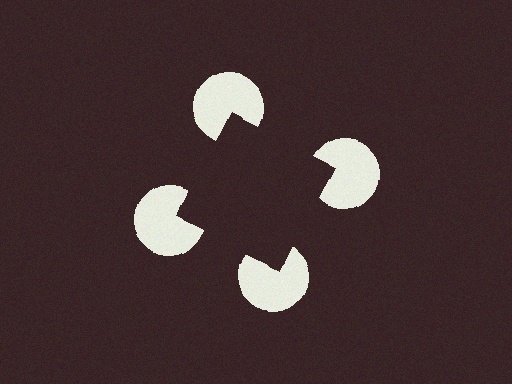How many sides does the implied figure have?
4 sides.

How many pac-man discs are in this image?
There are 4 — one at each vertex of the illusory square.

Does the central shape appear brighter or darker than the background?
It typically appears slightly darker than the background, even though no actual brightness change is drawn.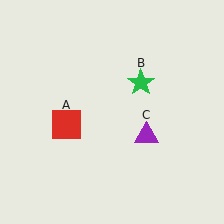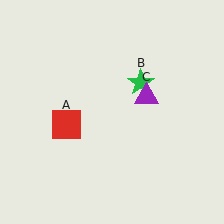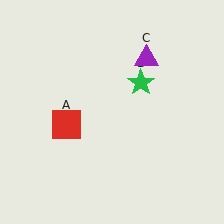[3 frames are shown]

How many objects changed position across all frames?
1 object changed position: purple triangle (object C).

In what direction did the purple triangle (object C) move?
The purple triangle (object C) moved up.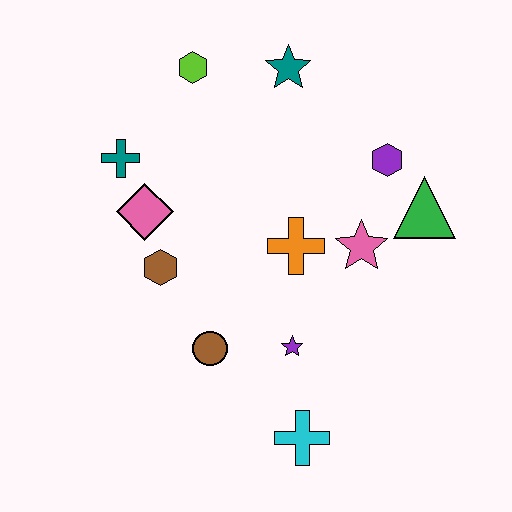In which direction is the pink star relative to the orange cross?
The pink star is to the right of the orange cross.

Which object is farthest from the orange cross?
The lime hexagon is farthest from the orange cross.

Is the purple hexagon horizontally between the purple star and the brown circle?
No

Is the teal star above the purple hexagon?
Yes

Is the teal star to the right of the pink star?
No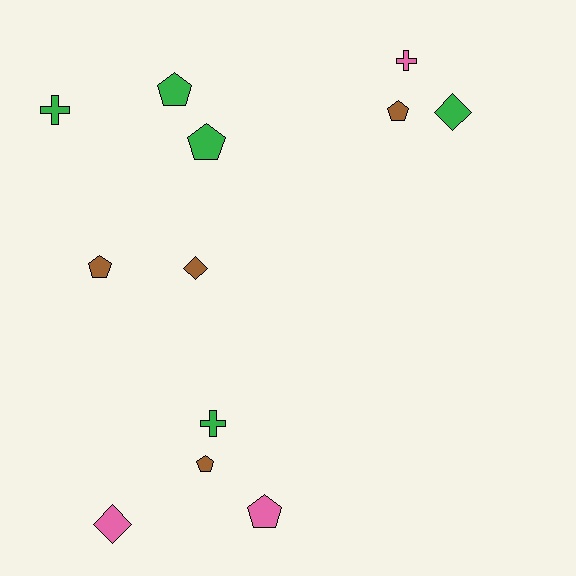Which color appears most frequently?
Green, with 5 objects.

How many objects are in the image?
There are 12 objects.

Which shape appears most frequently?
Pentagon, with 6 objects.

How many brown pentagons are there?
There are 3 brown pentagons.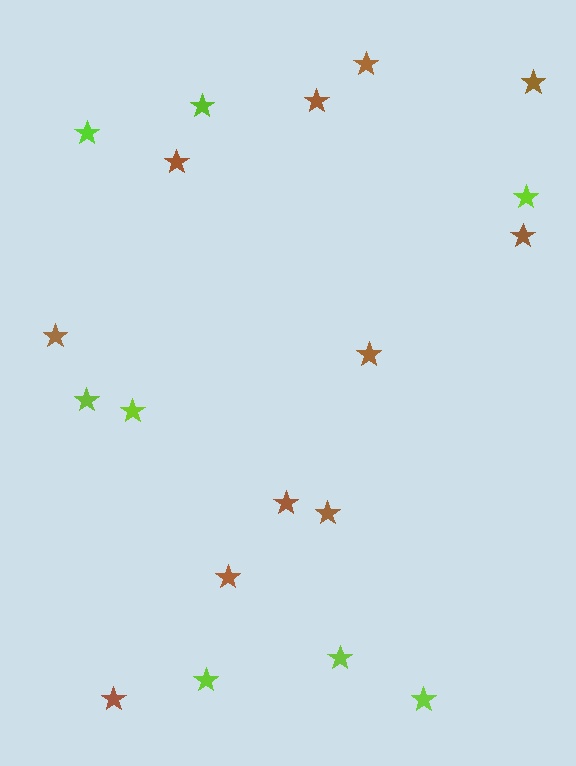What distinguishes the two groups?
There are 2 groups: one group of lime stars (8) and one group of brown stars (11).